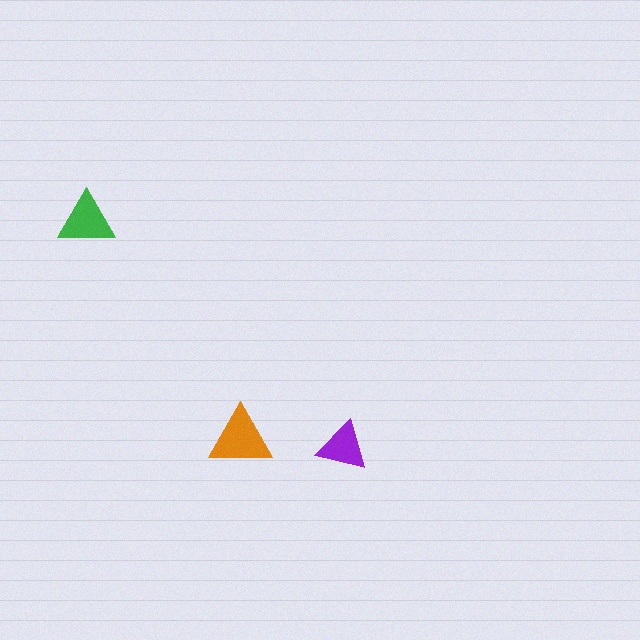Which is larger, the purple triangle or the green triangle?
The green one.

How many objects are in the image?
There are 3 objects in the image.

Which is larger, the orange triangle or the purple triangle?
The orange one.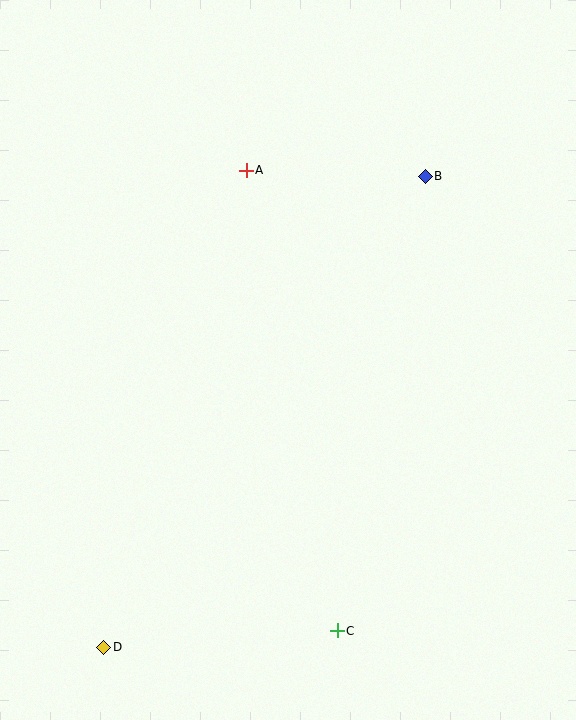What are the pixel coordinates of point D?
Point D is at (104, 647).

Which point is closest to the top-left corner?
Point A is closest to the top-left corner.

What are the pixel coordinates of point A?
Point A is at (246, 170).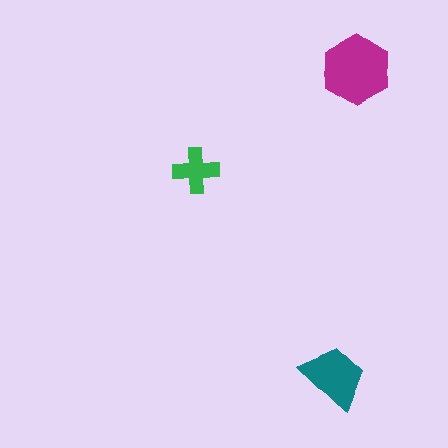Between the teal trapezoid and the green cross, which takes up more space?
The teal trapezoid.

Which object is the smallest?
The green cross.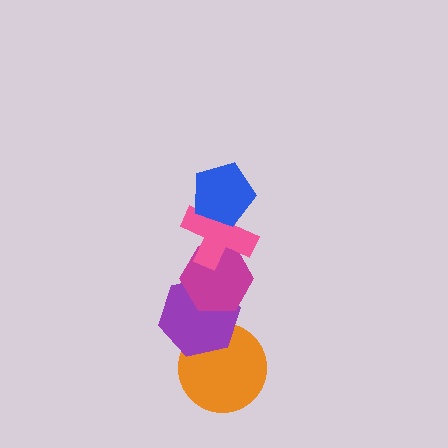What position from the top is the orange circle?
The orange circle is 5th from the top.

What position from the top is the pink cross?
The pink cross is 2nd from the top.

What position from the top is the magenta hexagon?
The magenta hexagon is 3rd from the top.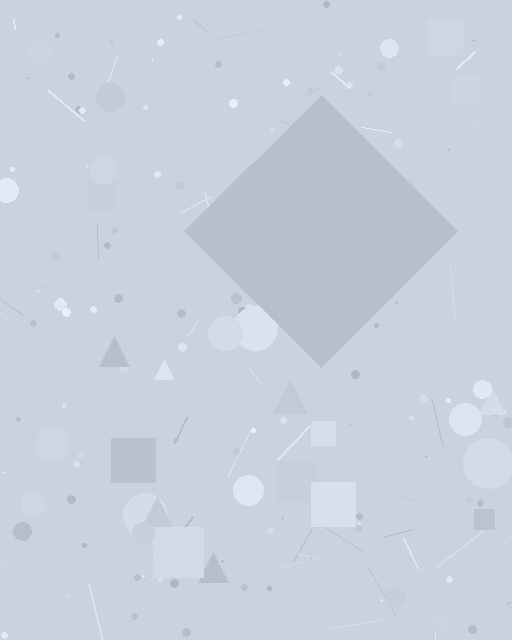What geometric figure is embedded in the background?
A diamond is embedded in the background.